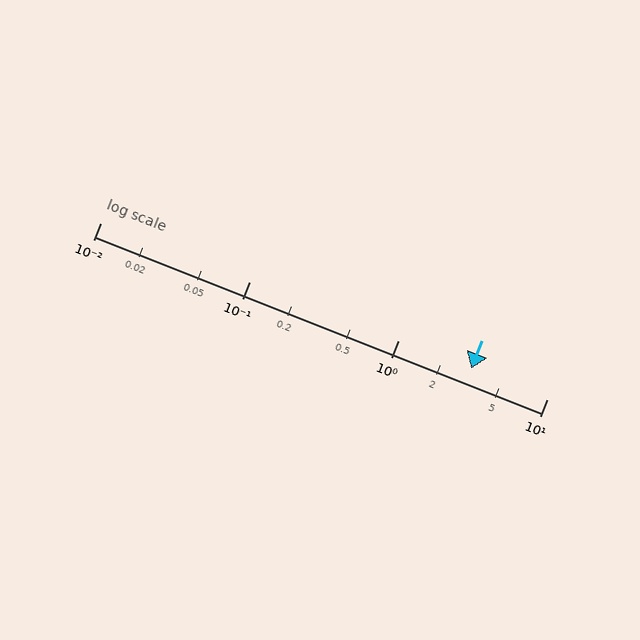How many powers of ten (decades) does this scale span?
The scale spans 3 decades, from 0.01 to 10.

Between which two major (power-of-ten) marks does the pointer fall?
The pointer is between 1 and 10.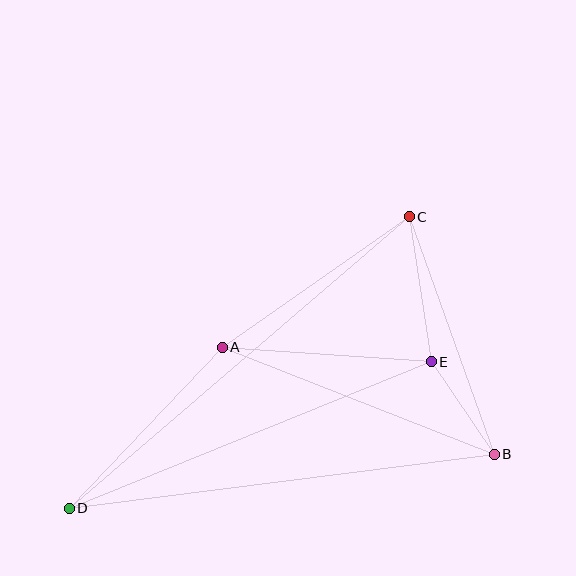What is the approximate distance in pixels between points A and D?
The distance between A and D is approximately 222 pixels.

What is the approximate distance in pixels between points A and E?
The distance between A and E is approximately 210 pixels.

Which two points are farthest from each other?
Points C and D are farthest from each other.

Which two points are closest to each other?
Points B and E are closest to each other.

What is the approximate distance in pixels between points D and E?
The distance between D and E is approximately 390 pixels.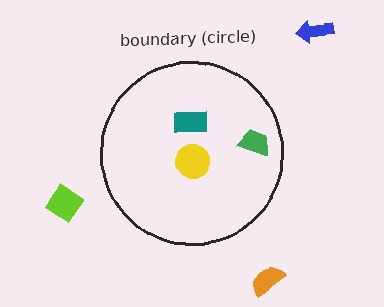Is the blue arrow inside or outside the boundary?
Outside.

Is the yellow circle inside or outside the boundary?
Inside.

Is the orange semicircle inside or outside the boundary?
Outside.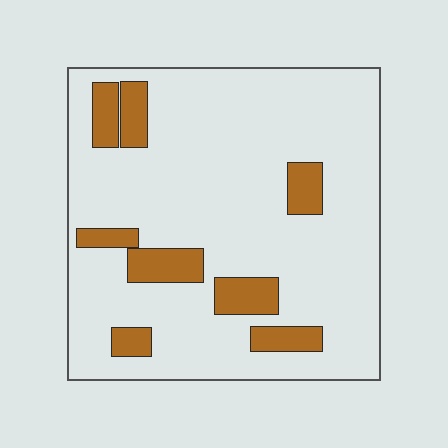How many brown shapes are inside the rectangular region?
8.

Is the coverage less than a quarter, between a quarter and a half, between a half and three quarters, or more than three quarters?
Less than a quarter.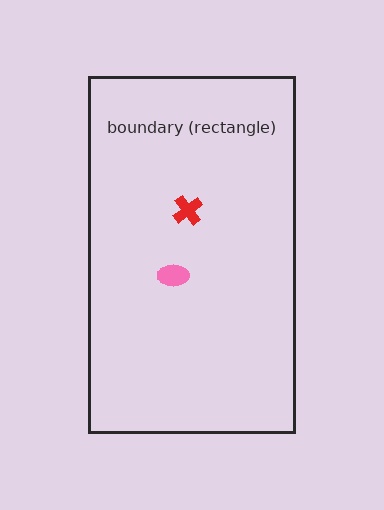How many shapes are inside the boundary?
2 inside, 0 outside.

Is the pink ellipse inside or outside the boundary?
Inside.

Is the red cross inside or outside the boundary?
Inside.